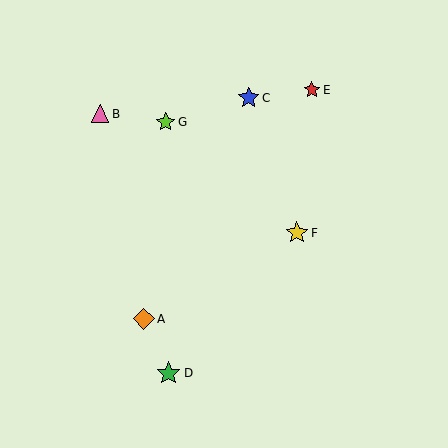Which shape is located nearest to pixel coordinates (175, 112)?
The lime star (labeled G) at (166, 122) is nearest to that location.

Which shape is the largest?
The green star (labeled D) is the largest.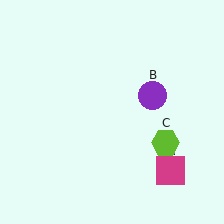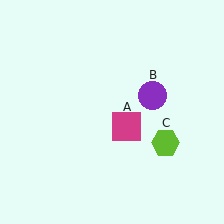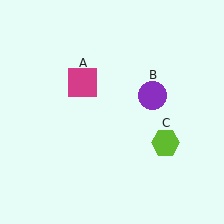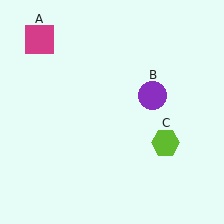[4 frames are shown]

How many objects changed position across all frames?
1 object changed position: magenta square (object A).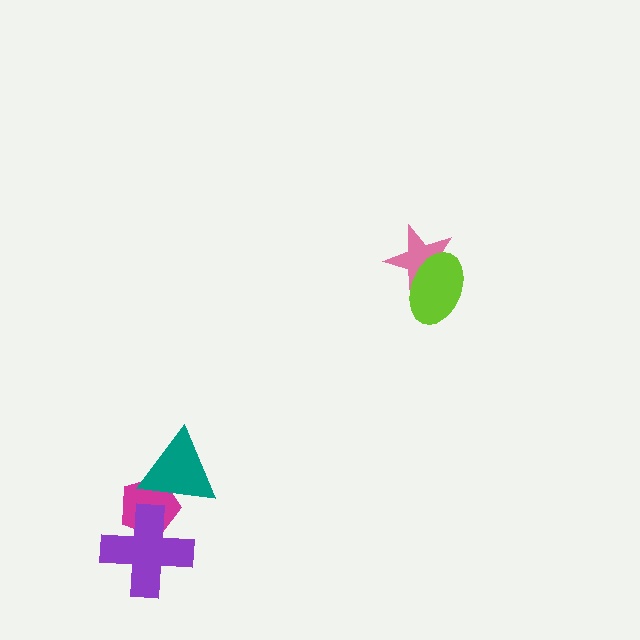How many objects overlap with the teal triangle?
1 object overlaps with the teal triangle.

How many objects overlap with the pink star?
1 object overlaps with the pink star.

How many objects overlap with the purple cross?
1 object overlaps with the purple cross.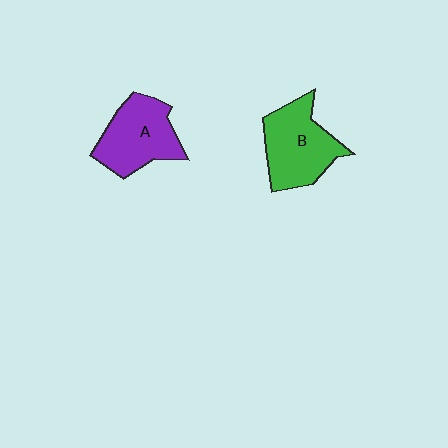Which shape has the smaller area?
Shape A (purple).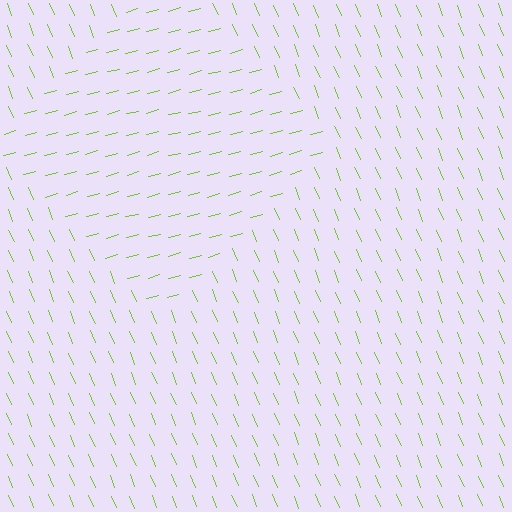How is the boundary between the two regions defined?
The boundary is defined purely by a change in line orientation (approximately 83 degrees difference). All lines are the same color and thickness.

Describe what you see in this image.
The image is filled with small lime line segments. A diamond region in the image has lines oriented differently from the surrounding lines, creating a visible texture boundary.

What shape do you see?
I see a diamond.